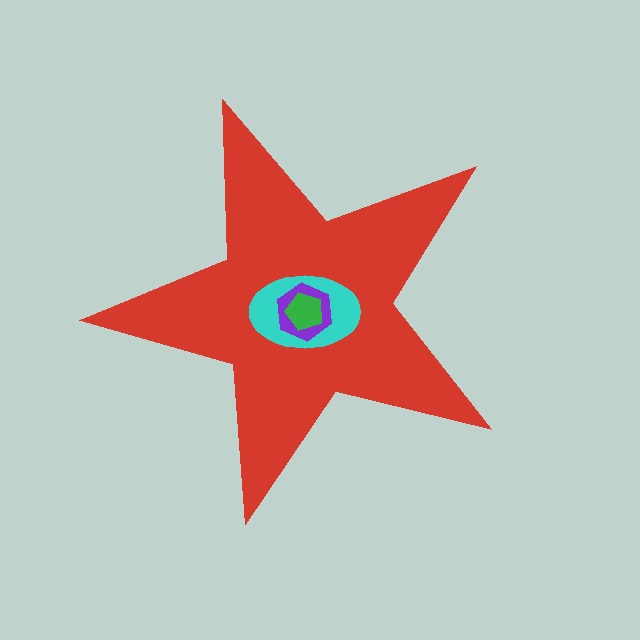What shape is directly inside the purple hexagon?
The green pentagon.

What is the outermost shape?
The red star.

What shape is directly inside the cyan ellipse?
The purple hexagon.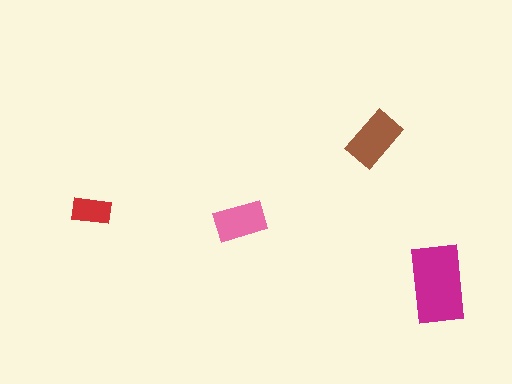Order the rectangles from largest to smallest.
the magenta one, the brown one, the pink one, the red one.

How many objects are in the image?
There are 4 objects in the image.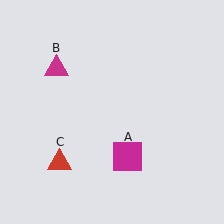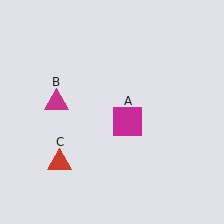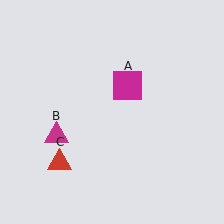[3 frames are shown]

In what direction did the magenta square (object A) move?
The magenta square (object A) moved up.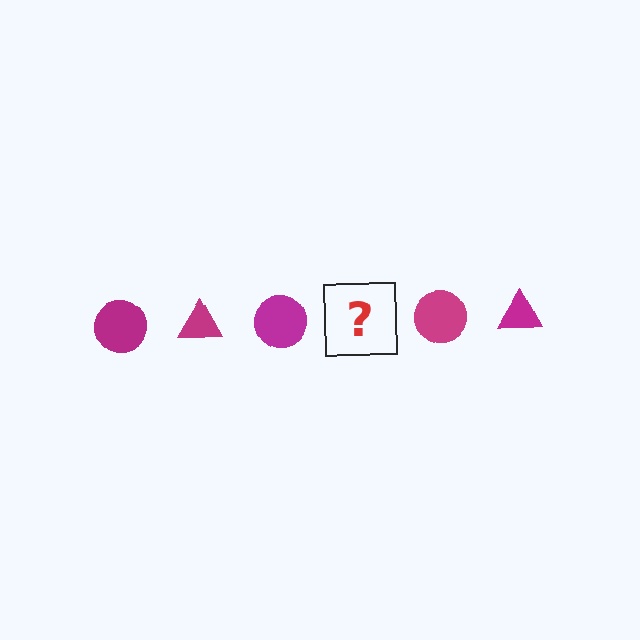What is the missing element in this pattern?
The missing element is a magenta triangle.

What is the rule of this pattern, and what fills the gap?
The rule is that the pattern cycles through circle, triangle shapes in magenta. The gap should be filled with a magenta triangle.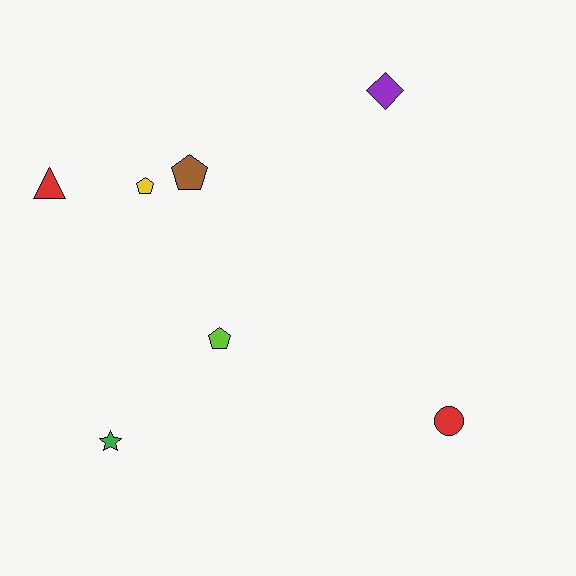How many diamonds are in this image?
There is 1 diamond.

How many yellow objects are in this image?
There is 1 yellow object.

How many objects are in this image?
There are 7 objects.